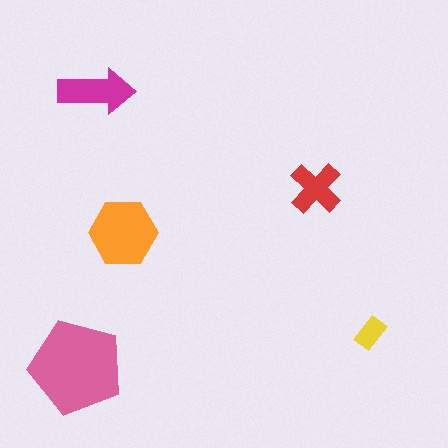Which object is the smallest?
The yellow rectangle.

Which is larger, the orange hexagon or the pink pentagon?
The pink pentagon.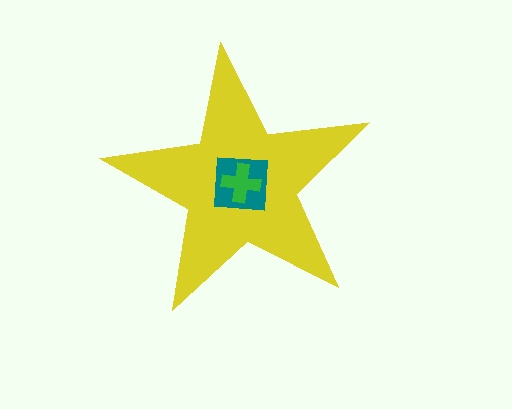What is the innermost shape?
The green cross.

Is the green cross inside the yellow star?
Yes.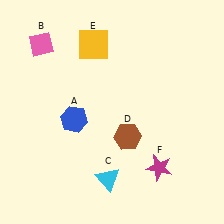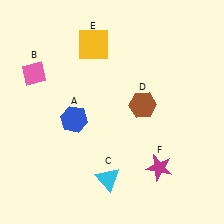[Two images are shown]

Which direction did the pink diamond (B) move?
The pink diamond (B) moved down.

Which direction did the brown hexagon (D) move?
The brown hexagon (D) moved up.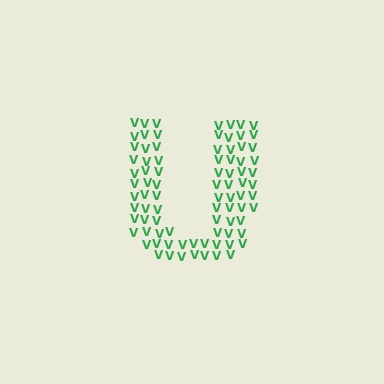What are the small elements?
The small elements are letter V's.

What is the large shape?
The large shape is the letter U.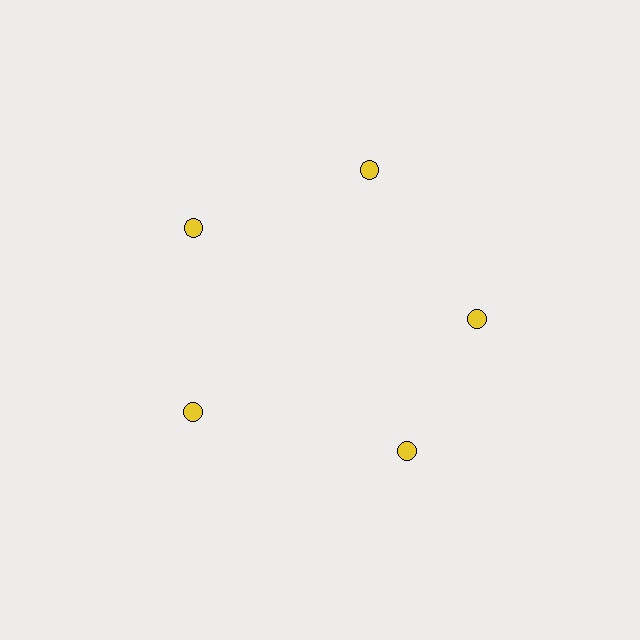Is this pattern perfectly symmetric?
No. The 5 yellow circles are arranged in a ring, but one element near the 5 o'clock position is rotated out of alignment along the ring, breaking the 5-fold rotational symmetry.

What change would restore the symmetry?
The symmetry would be restored by rotating it back into even spacing with its neighbors so that all 5 circles sit at equal angles and equal distance from the center.